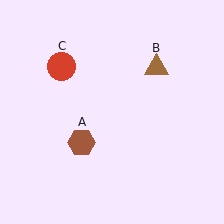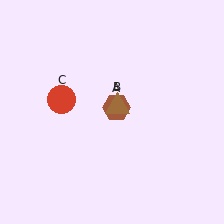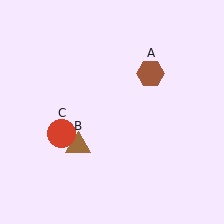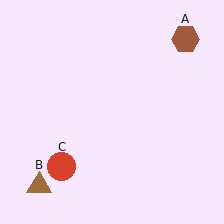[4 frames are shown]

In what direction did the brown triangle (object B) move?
The brown triangle (object B) moved down and to the left.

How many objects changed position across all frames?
3 objects changed position: brown hexagon (object A), brown triangle (object B), red circle (object C).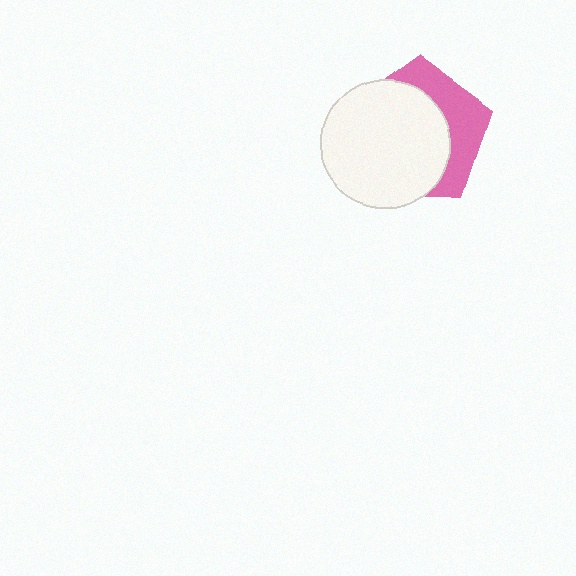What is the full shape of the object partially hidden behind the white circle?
The partially hidden object is a pink pentagon.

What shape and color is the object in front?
The object in front is a white circle.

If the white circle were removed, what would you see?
You would see the complete pink pentagon.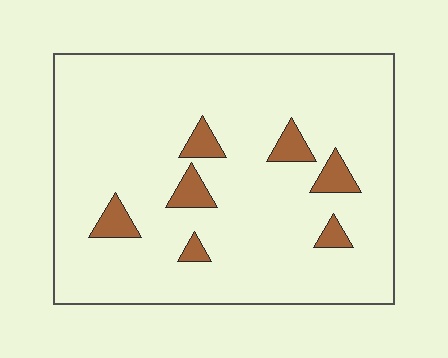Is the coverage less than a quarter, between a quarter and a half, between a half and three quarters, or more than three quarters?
Less than a quarter.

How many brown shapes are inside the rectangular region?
7.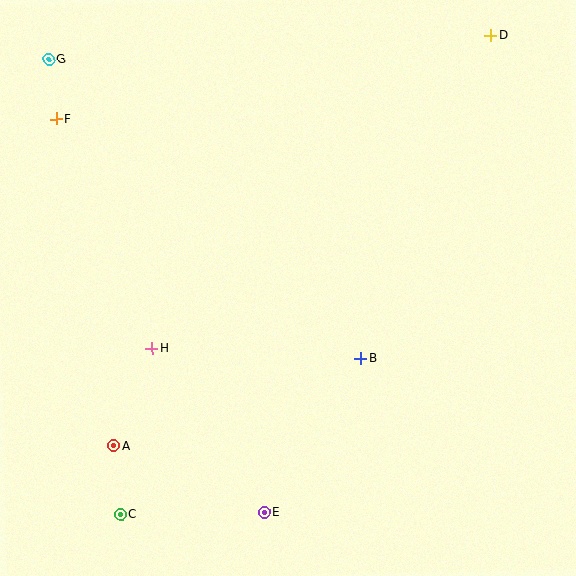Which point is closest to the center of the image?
Point B at (361, 359) is closest to the center.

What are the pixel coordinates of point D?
Point D is at (491, 35).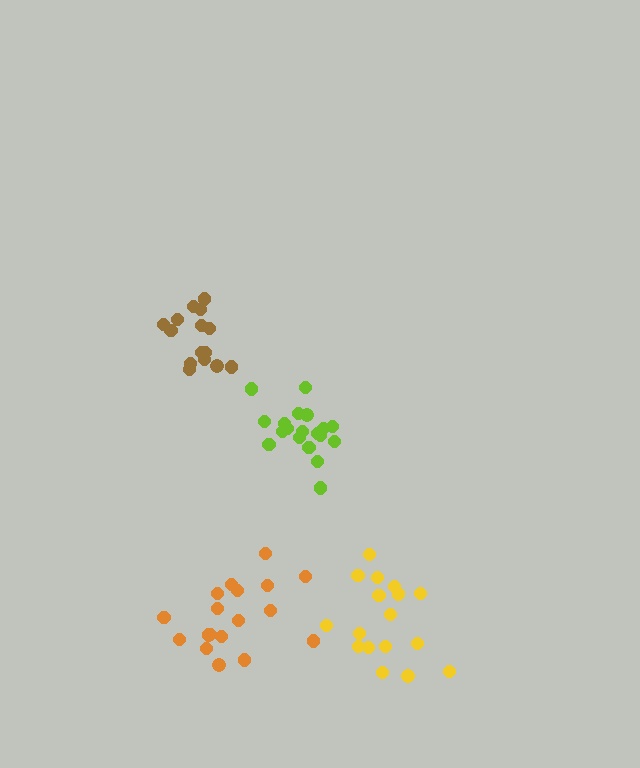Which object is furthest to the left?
The brown cluster is leftmost.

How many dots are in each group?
Group 1: 18 dots, Group 2: 17 dots, Group 3: 19 dots, Group 4: 15 dots (69 total).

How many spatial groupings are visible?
There are 4 spatial groupings.